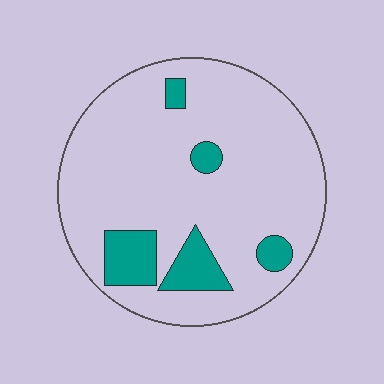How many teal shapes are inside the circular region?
5.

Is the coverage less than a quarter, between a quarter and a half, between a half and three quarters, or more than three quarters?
Less than a quarter.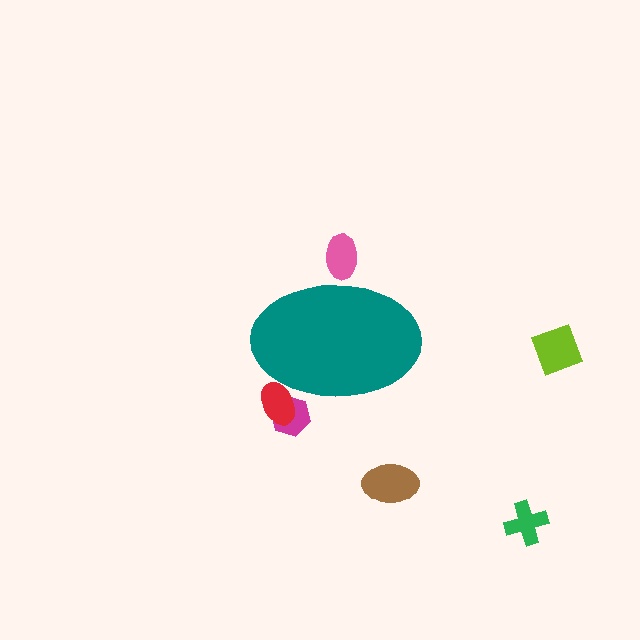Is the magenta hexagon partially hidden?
Yes, the magenta hexagon is partially hidden behind the teal ellipse.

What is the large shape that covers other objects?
A teal ellipse.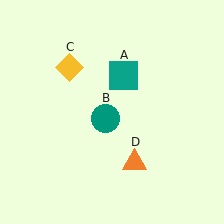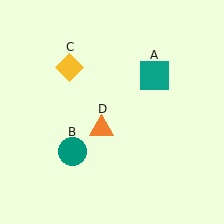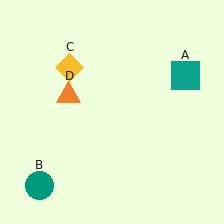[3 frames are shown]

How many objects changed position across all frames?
3 objects changed position: teal square (object A), teal circle (object B), orange triangle (object D).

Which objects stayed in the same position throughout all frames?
Yellow diamond (object C) remained stationary.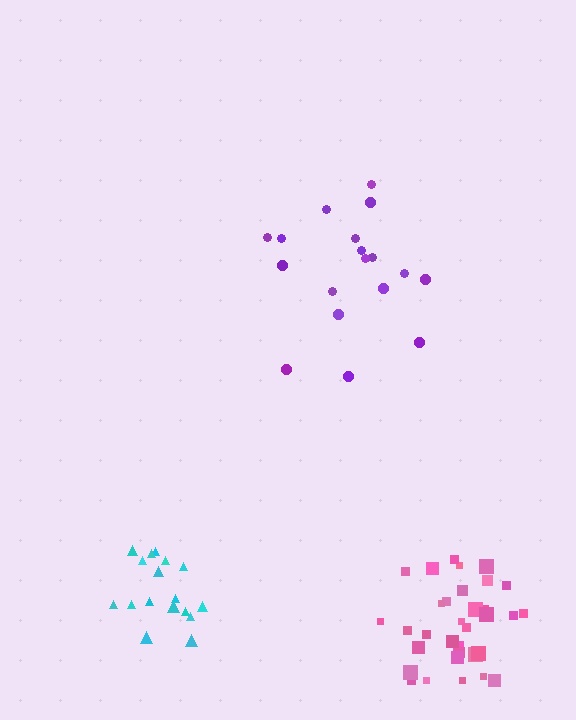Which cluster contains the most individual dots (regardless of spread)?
Pink (34).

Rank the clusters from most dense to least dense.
pink, cyan, purple.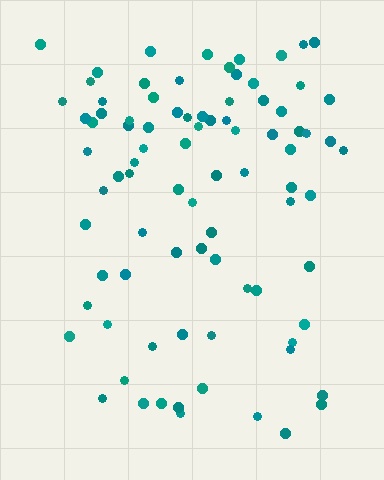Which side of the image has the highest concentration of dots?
The top.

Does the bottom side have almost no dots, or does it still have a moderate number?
Still a moderate number, just noticeably fewer than the top.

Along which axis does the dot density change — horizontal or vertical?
Vertical.